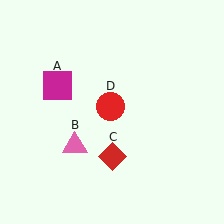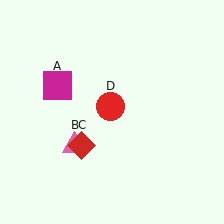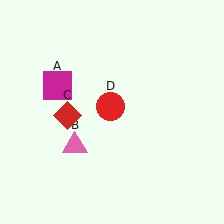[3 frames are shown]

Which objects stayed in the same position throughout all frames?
Magenta square (object A) and pink triangle (object B) and red circle (object D) remained stationary.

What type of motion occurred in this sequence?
The red diamond (object C) rotated clockwise around the center of the scene.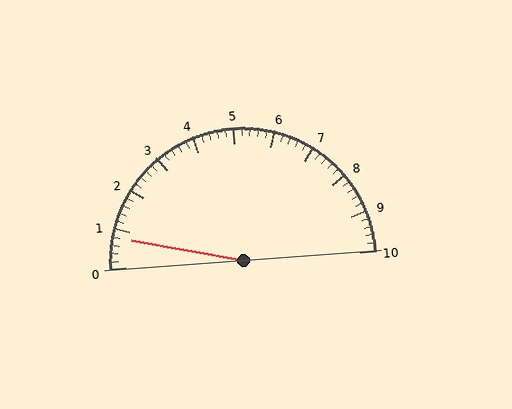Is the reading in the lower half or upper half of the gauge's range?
The reading is in the lower half of the range (0 to 10).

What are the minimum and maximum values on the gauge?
The gauge ranges from 0 to 10.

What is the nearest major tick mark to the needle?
The nearest major tick mark is 1.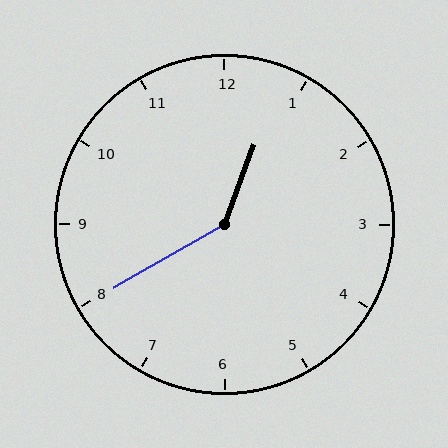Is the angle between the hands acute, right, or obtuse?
It is obtuse.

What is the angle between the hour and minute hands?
Approximately 140 degrees.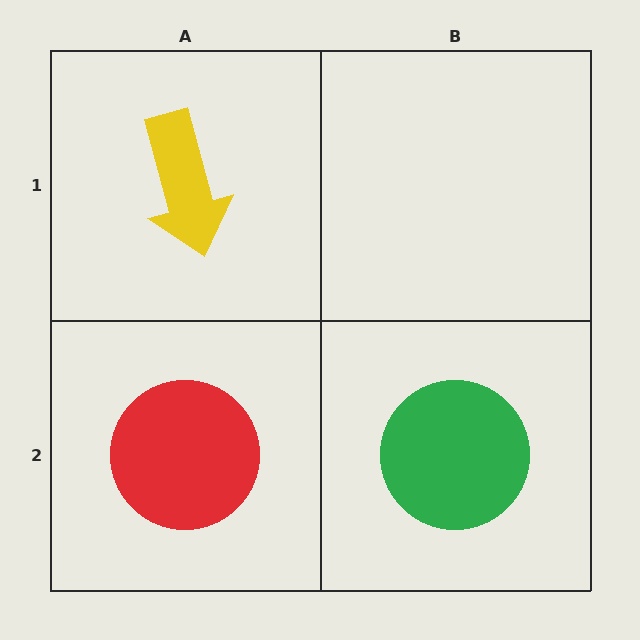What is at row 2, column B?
A green circle.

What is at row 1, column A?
A yellow arrow.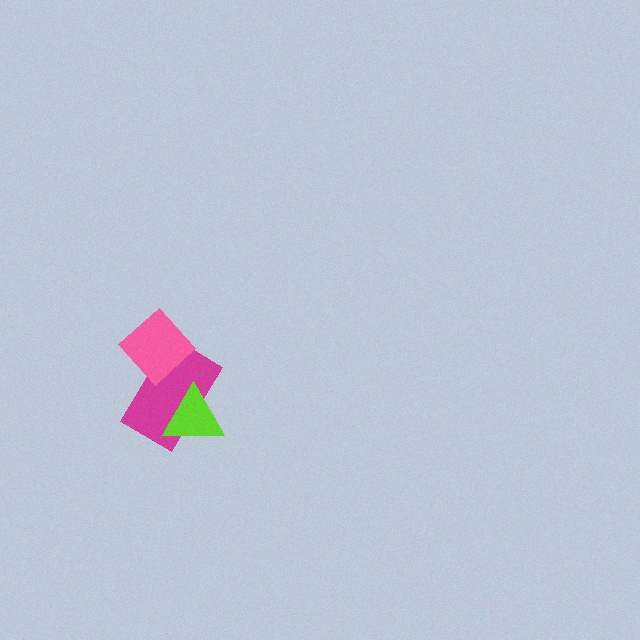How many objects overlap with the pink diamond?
1 object overlaps with the pink diamond.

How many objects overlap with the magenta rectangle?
2 objects overlap with the magenta rectangle.